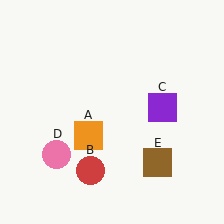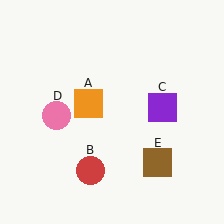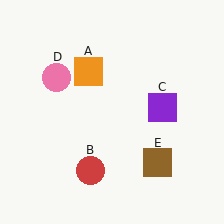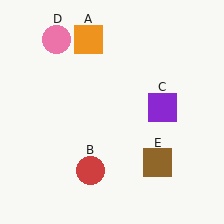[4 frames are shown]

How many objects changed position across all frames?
2 objects changed position: orange square (object A), pink circle (object D).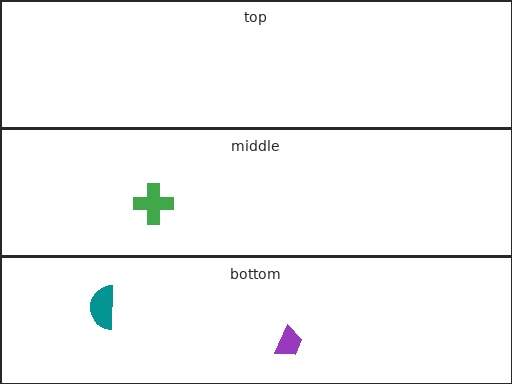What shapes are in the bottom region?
The teal semicircle, the purple trapezoid.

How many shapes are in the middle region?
1.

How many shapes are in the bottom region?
2.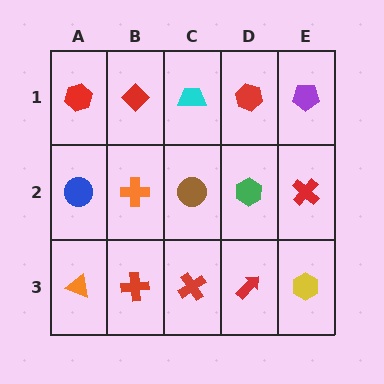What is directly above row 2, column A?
A red hexagon.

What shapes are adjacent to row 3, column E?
A red cross (row 2, column E), a red arrow (row 3, column D).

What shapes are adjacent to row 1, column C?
A brown circle (row 2, column C), a red diamond (row 1, column B), a red hexagon (row 1, column D).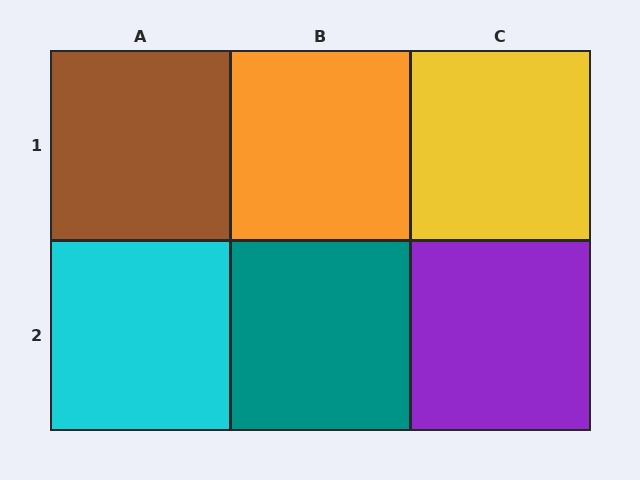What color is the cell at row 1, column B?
Orange.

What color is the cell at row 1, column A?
Brown.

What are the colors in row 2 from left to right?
Cyan, teal, purple.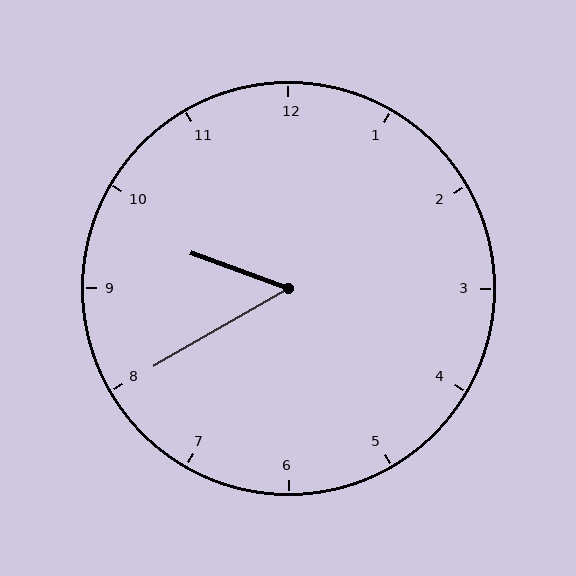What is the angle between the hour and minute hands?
Approximately 50 degrees.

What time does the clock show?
9:40.